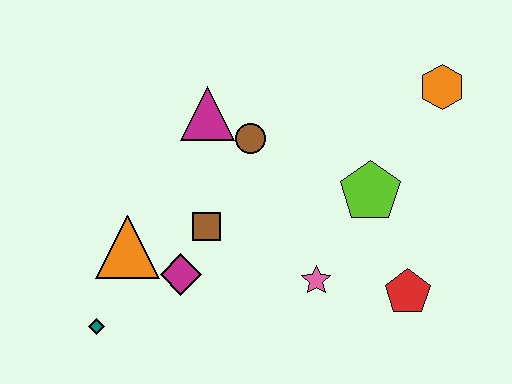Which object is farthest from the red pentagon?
The teal diamond is farthest from the red pentagon.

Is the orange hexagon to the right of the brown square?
Yes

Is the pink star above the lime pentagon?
No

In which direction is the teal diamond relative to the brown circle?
The teal diamond is below the brown circle.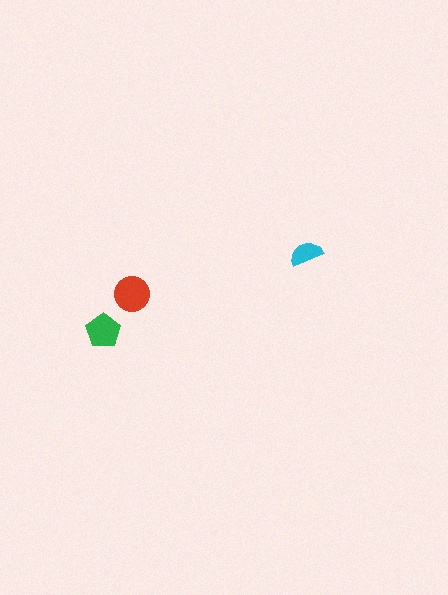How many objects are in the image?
There are 3 objects in the image.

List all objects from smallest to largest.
The cyan semicircle, the green pentagon, the red circle.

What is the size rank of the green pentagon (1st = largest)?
2nd.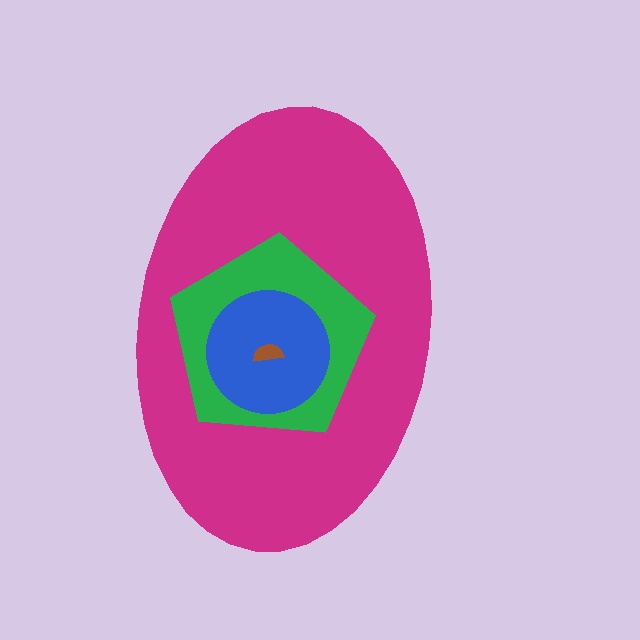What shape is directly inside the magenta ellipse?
The green pentagon.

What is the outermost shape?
The magenta ellipse.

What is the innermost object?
The brown semicircle.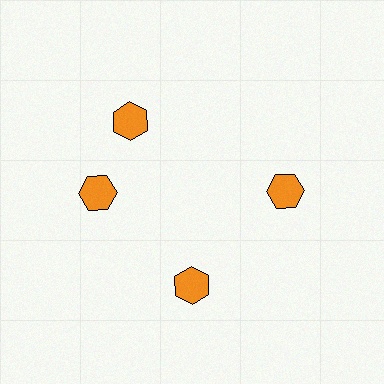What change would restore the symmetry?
The symmetry would be restored by rotating it back into even spacing with its neighbors so that all 4 hexagons sit at equal angles and equal distance from the center.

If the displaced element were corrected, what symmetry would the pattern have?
It would have 4-fold rotational symmetry — the pattern would map onto itself every 90 degrees.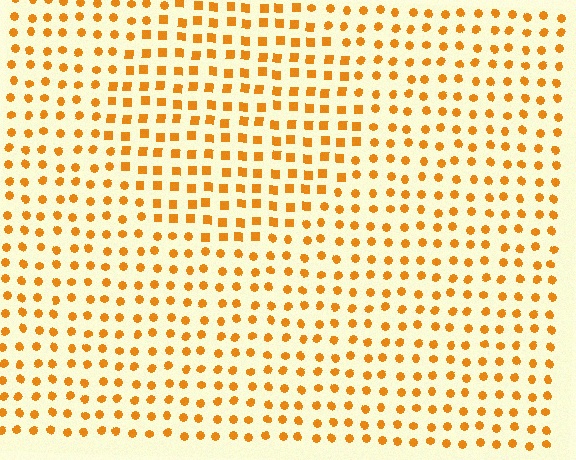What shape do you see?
I see a circle.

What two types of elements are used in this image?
The image uses squares inside the circle region and circles outside it.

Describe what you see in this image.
The image is filled with small orange elements arranged in a uniform grid. A circle-shaped region contains squares, while the surrounding area contains circles. The boundary is defined purely by the change in element shape.